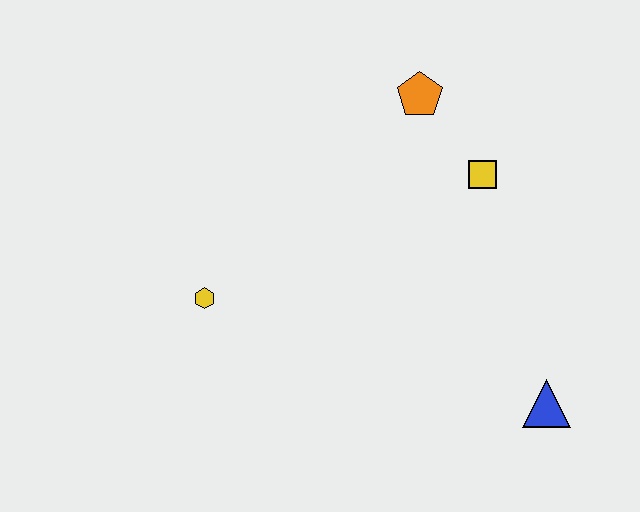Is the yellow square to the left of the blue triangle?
Yes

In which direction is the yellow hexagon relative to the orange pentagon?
The yellow hexagon is to the left of the orange pentagon.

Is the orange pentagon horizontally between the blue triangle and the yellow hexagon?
Yes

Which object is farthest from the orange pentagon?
The blue triangle is farthest from the orange pentagon.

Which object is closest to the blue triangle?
The yellow square is closest to the blue triangle.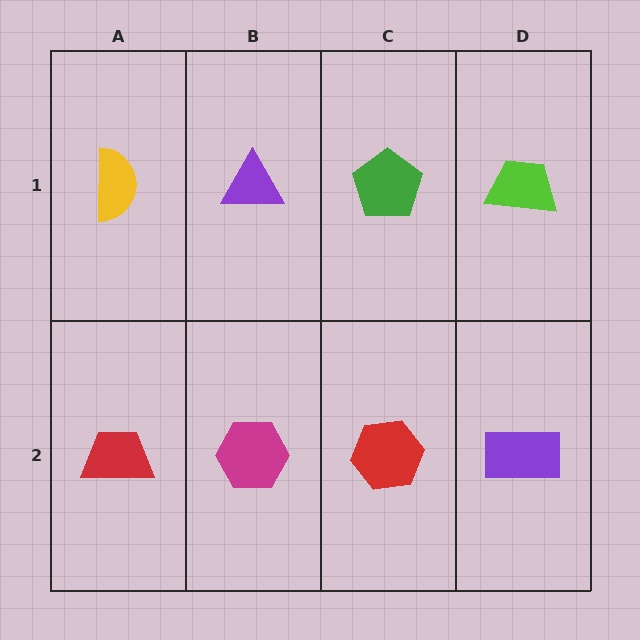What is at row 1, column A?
A yellow semicircle.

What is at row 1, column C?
A green pentagon.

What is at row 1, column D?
A lime trapezoid.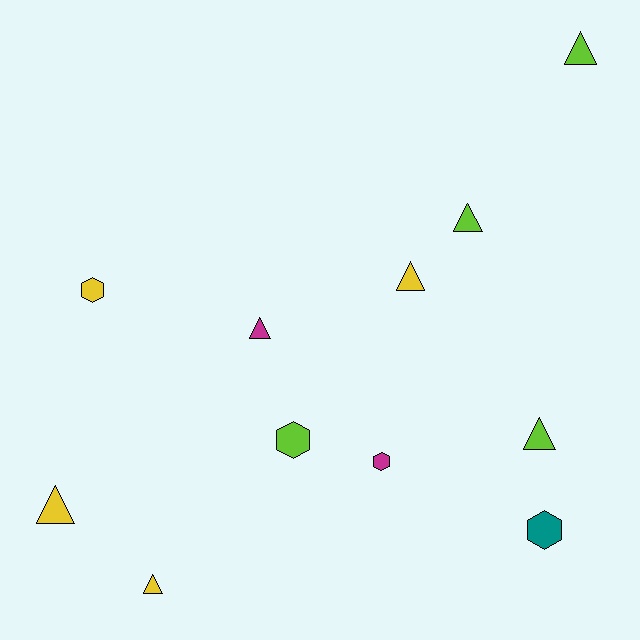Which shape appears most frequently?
Triangle, with 7 objects.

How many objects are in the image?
There are 11 objects.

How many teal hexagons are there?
There is 1 teal hexagon.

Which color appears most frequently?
Lime, with 4 objects.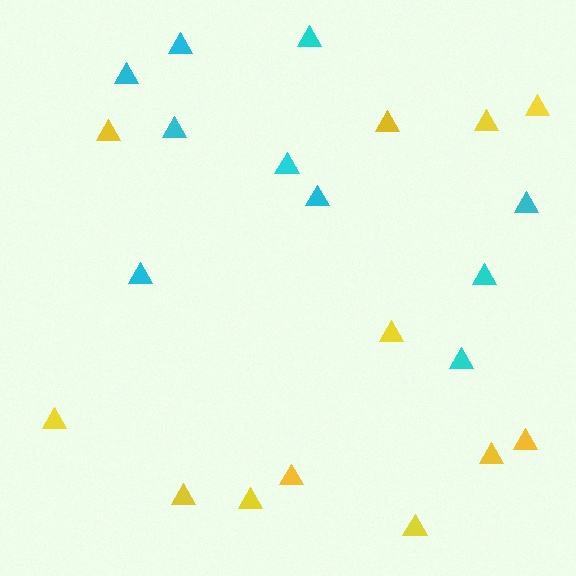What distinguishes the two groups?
There are 2 groups: one group of cyan triangles (10) and one group of yellow triangles (12).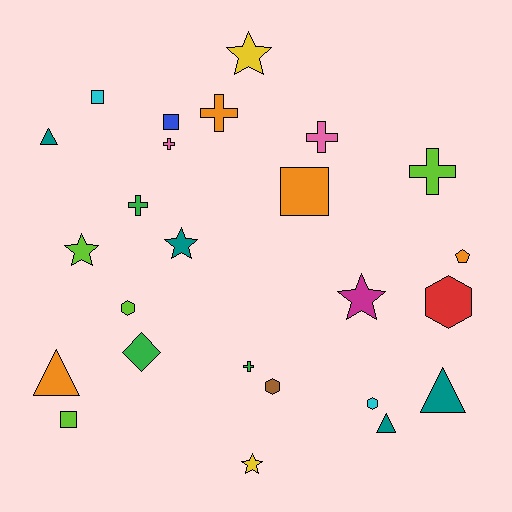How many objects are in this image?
There are 25 objects.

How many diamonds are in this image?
There is 1 diamond.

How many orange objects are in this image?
There are 4 orange objects.